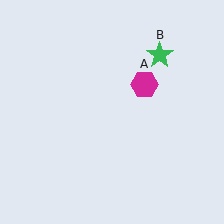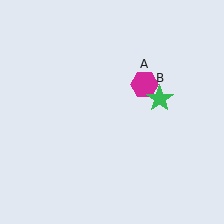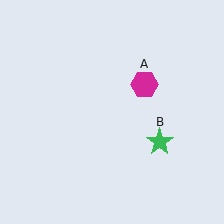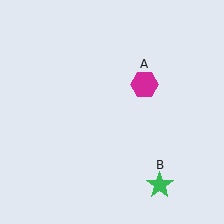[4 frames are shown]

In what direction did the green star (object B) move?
The green star (object B) moved down.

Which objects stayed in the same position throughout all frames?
Magenta hexagon (object A) remained stationary.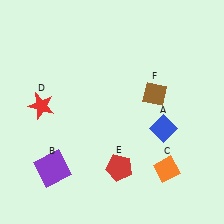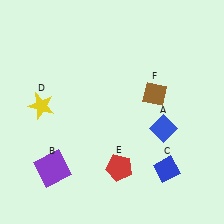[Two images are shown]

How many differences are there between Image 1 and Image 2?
There are 2 differences between the two images.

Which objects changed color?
C changed from orange to blue. D changed from red to yellow.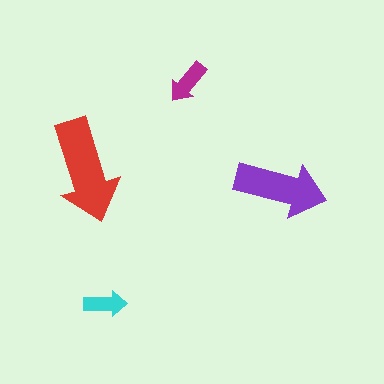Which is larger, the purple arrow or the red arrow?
The red one.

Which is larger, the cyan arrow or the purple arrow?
The purple one.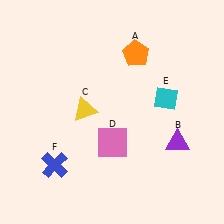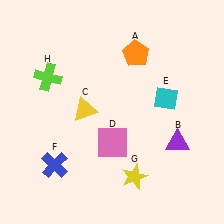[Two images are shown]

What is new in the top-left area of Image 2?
A lime cross (H) was added in the top-left area of Image 2.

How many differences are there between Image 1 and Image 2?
There are 2 differences between the two images.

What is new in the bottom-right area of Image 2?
A yellow star (G) was added in the bottom-right area of Image 2.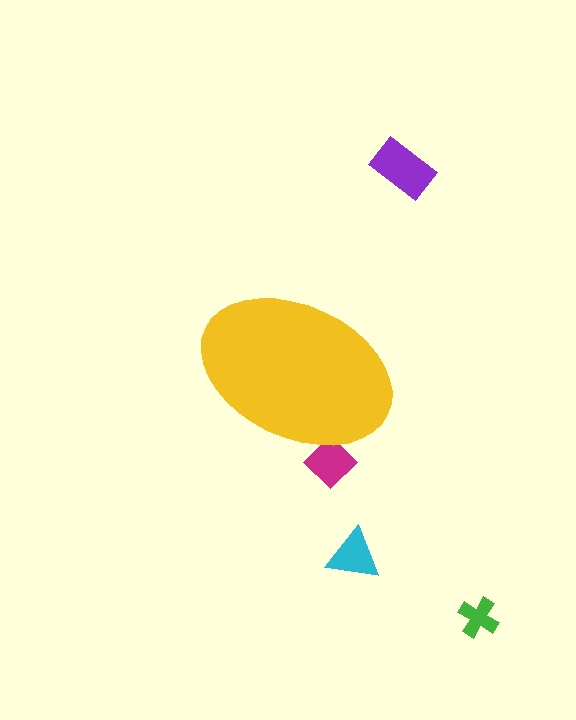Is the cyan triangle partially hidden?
No, the cyan triangle is fully visible.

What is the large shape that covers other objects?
A yellow ellipse.